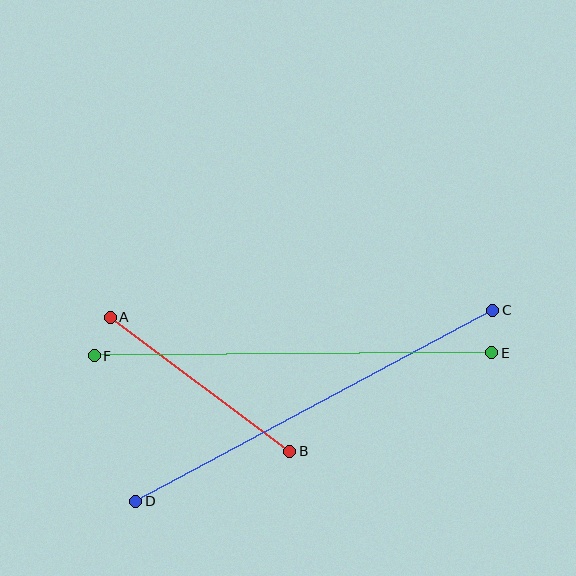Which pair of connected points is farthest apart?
Points C and D are farthest apart.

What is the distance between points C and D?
The distance is approximately 405 pixels.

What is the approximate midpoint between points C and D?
The midpoint is at approximately (314, 406) pixels.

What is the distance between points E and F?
The distance is approximately 398 pixels.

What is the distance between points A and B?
The distance is approximately 224 pixels.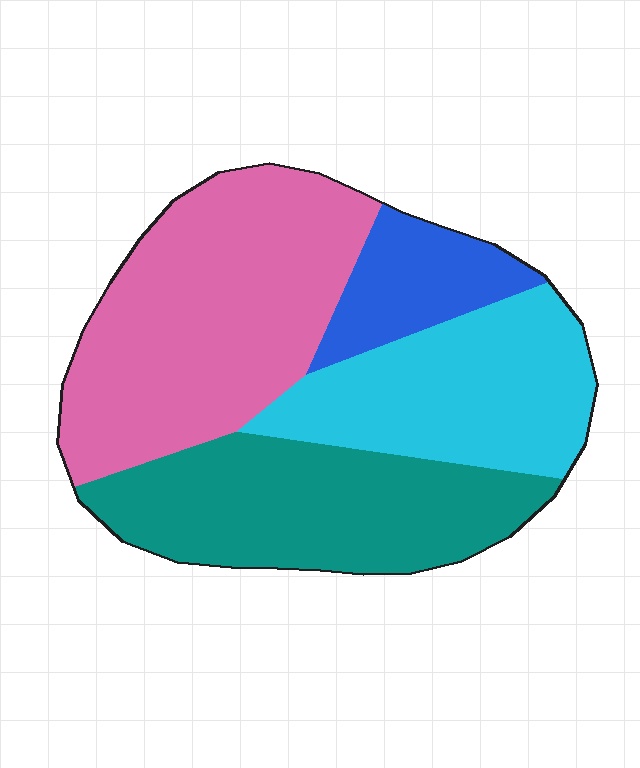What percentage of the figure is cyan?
Cyan covers around 25% of the figure.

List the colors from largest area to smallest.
From largest to smallest: pink, teal, cyan, blue.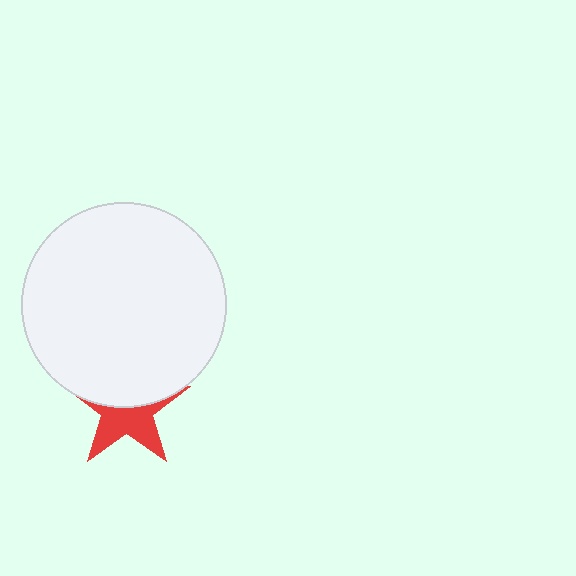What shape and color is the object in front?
The object in front is a white circle.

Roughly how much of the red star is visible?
About half of it is visible (roughly 51%).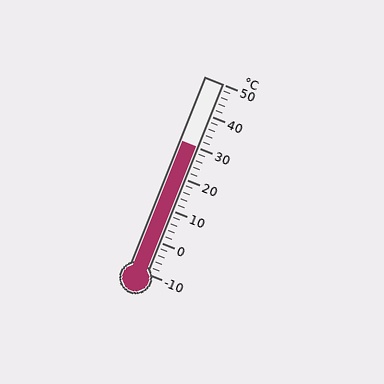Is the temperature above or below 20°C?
The temperature is above 20°C.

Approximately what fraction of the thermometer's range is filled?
The thermometer is filled to approximately 65% of its range.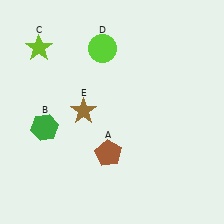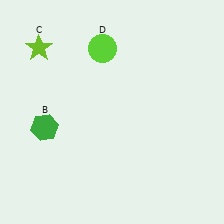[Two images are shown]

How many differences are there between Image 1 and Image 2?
There are 2 differences between the two images.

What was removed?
The brown pentagon (A), the brown star (E) were removed in Image 2.